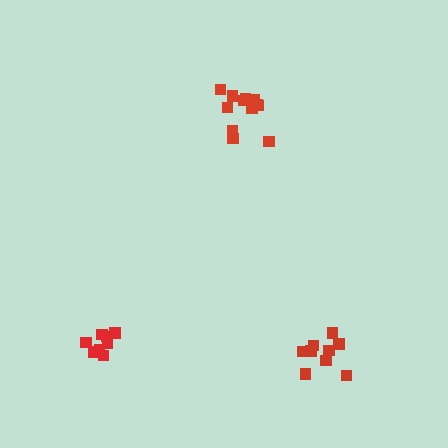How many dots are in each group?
Group 1: 8 dots, Group 2: 9 dots, Group 3: 12 dots (29 total).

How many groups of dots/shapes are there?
There are 3 groups.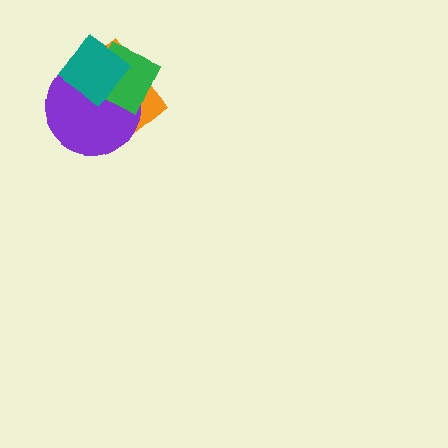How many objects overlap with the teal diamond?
3 objects overlap with the teal diamond.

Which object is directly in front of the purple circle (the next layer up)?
The green diamond is directly in front of the purple circle.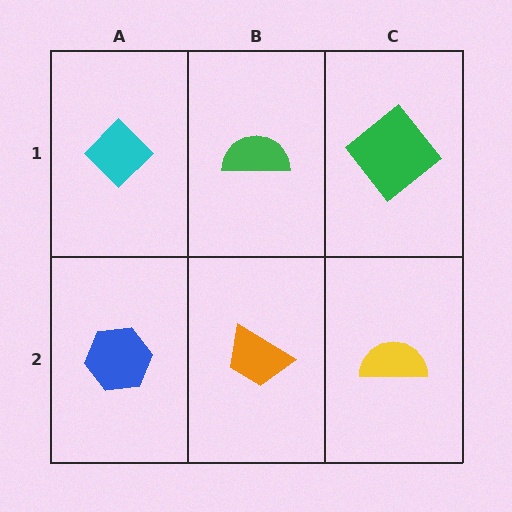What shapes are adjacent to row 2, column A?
A cyan diamond (row 1, column A), an orange trapezoid (row 2, column B).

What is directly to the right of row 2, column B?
A yellow semicircle.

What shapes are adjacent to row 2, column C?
A green diamond (row 1, column C), an orange trapezoid (row 2, column B).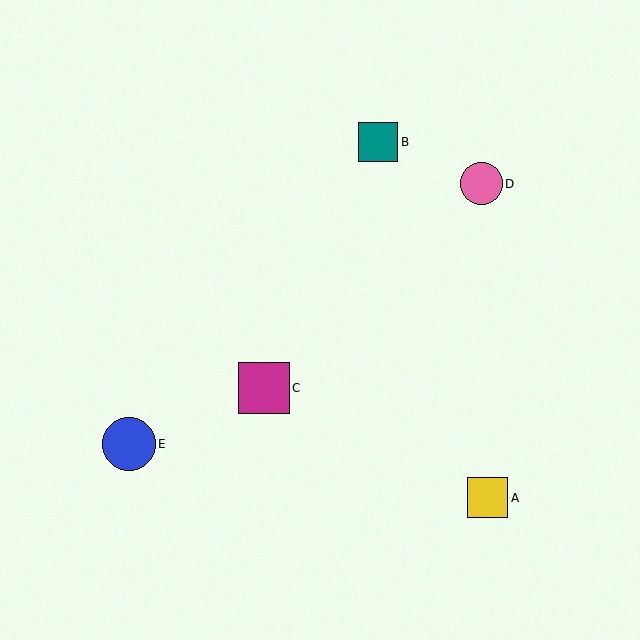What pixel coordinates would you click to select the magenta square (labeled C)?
Click at (264, 388) to select the magenta square C.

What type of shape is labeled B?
Shape B is a teal square.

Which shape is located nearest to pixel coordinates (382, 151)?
The teal square (labeled B) at (378, 142) is nearest to that location.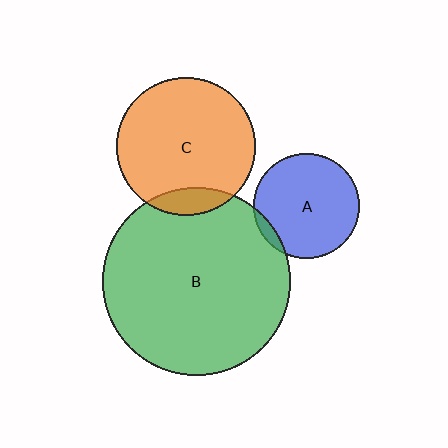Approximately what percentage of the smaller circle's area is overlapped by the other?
Approximately 5%.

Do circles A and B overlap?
Yes.